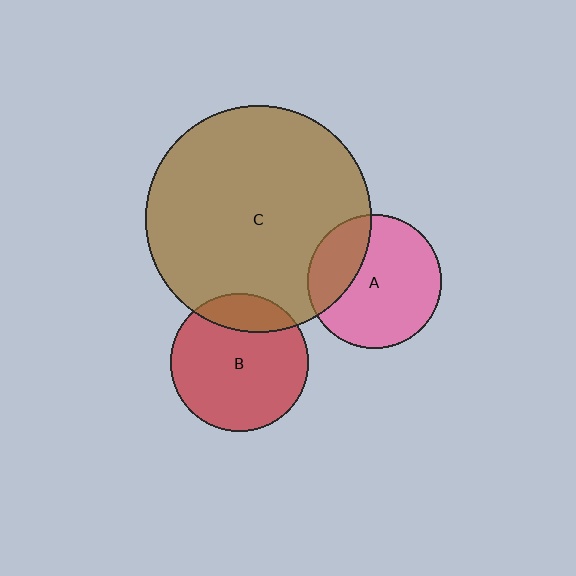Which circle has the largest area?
Circle C (brown).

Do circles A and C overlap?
Yes.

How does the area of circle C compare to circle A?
Approximately 2.9 times.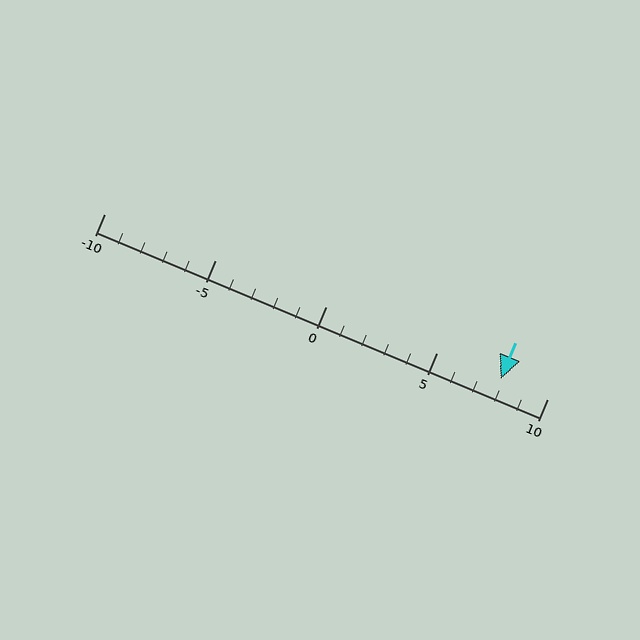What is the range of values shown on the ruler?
The ruler shows values from -10 to 10.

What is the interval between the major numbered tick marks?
The major tick marks are spaced 5 units apart.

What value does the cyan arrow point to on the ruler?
The cyan arrow points to approximately 8.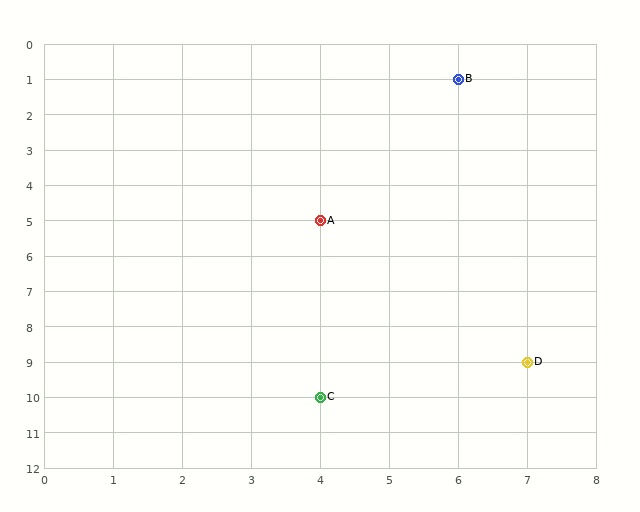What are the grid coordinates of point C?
Point C is at grid coordinates (4, 10).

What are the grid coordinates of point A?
Point A is at grid coordinates (4, 5).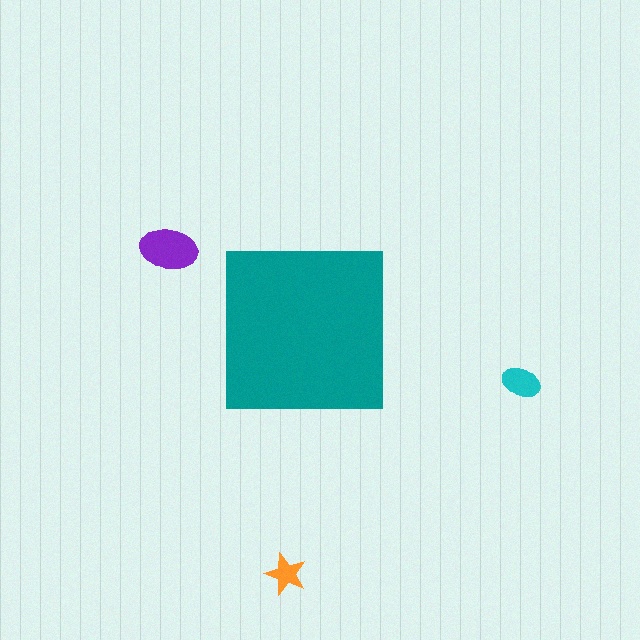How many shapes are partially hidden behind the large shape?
0 shapes are partially hidden.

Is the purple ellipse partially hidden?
No, the purple ellipse is fully visible.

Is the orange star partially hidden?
No, the orange star is fully visible.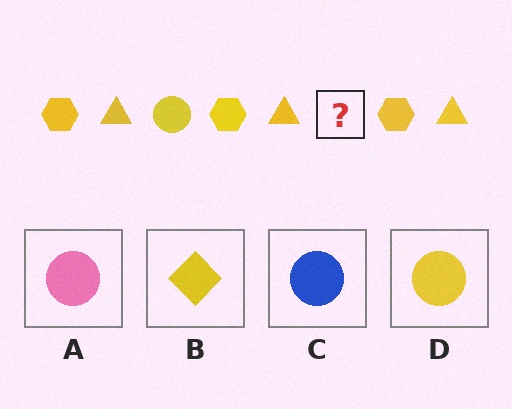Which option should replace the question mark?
Option D.